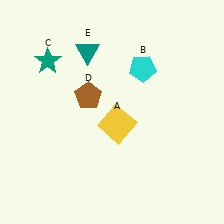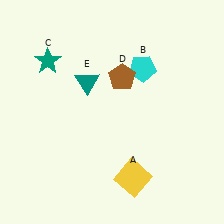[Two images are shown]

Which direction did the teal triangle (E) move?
The teal triangle (E) moved down.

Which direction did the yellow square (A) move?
The yellow square (A) moved down.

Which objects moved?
The objects that moved are: the yellow square (A), the brown pentagon (D), the teal triangle (E).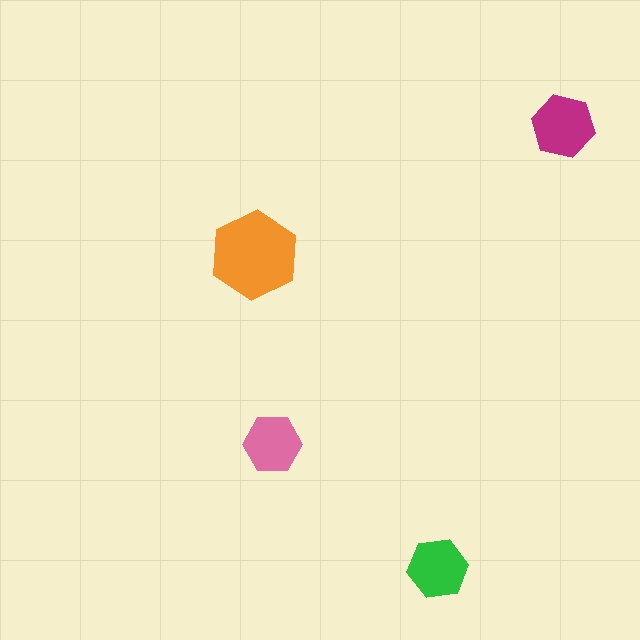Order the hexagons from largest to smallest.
the orange one, the magenta one, the green one, the pink one.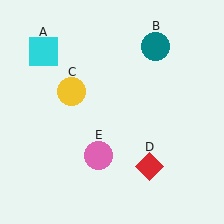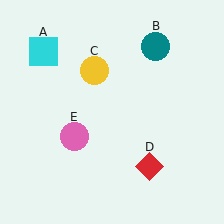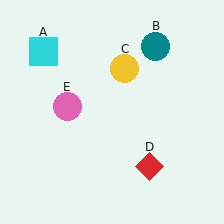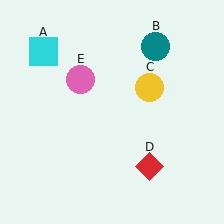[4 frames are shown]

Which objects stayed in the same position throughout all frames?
Cyan square (object A) and teal circle (object B) and red diamond (object D) remained stationary.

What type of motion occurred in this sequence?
The yellow circle (object C), pink circle (object E) rotated clockwise around the center of the scene.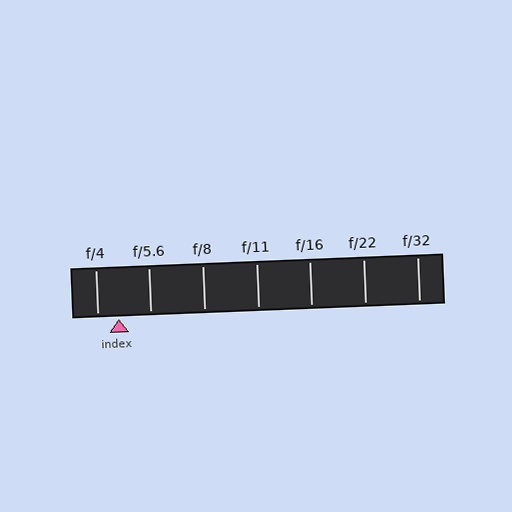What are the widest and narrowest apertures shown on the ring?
The widest aperture shown is f/4 and the narrowest is f/32.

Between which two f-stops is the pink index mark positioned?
The index mark is between f/4 and f/5.6.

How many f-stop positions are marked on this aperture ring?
There are 7 f-stop positions marked.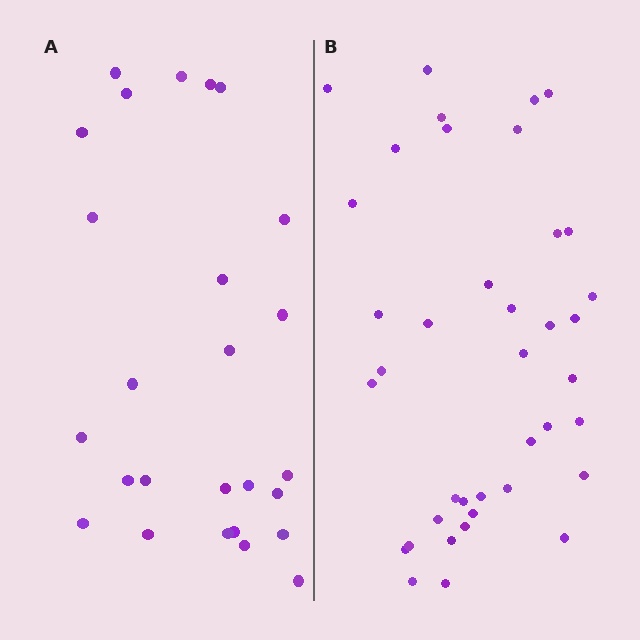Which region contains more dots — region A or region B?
Region B (the right region) has more dots.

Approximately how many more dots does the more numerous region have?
Region B has approximately 15 more dots than region A.